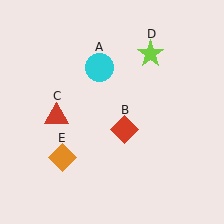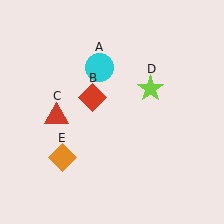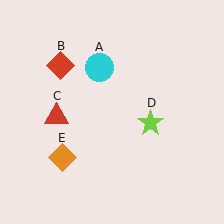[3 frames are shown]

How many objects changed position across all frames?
2 objects changed position: red diamond (object B), lime star (object D).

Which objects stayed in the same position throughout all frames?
Cyan circle (object A) and red triangle (object C) and orange diamond (object E) remained stationary.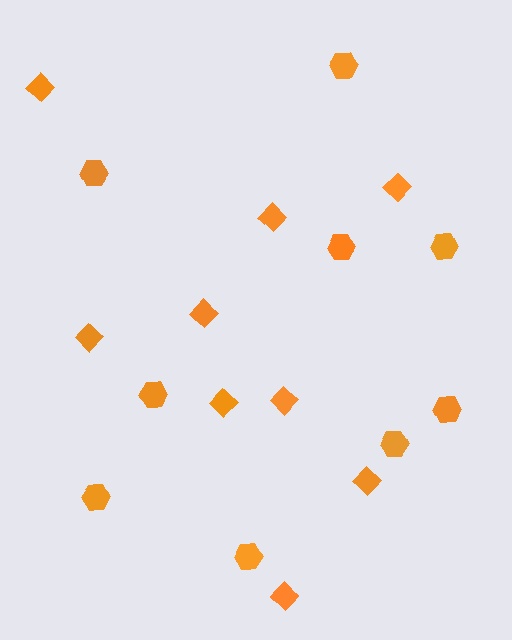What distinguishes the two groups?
There are 2 groups: one group of diamonds (9) and one group of hexagons (9).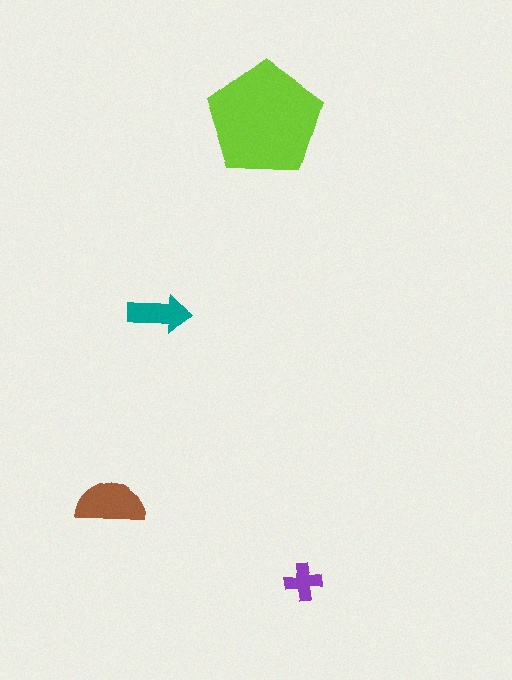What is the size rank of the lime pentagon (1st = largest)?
1st.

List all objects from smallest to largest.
The purple cross, the teal arrow, the brown semicircle, the lime pentagon.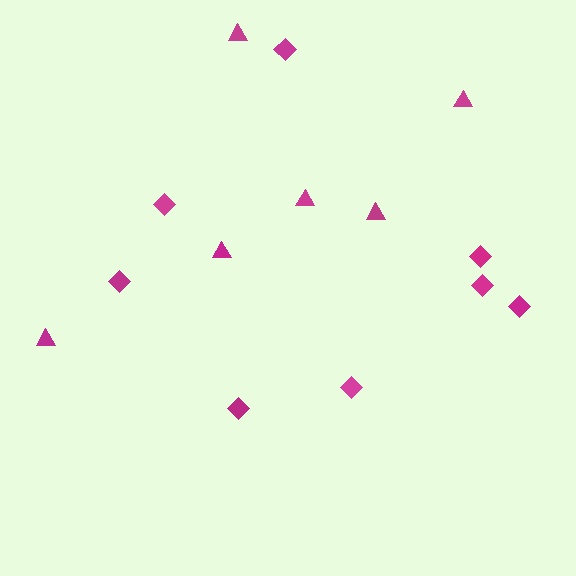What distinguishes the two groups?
There are 2 groups: one group of triangles (6) and one group of diamonds (8).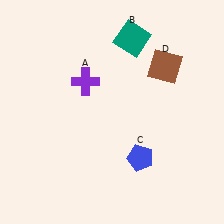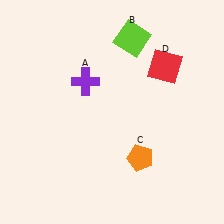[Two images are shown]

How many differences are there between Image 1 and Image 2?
There are 3 differences between the two images.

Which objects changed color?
B changed from teal to lime. C changed from blue to orange. D changed from brown to red.